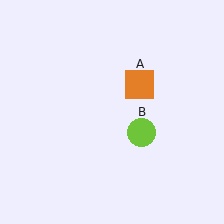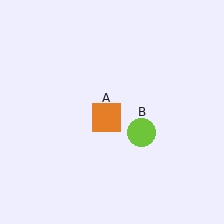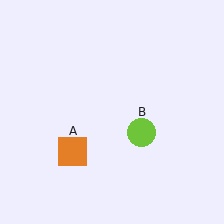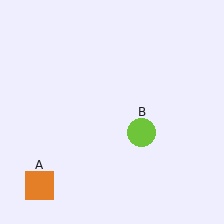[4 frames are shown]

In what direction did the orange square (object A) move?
The orange square (object A) moved down and to the left.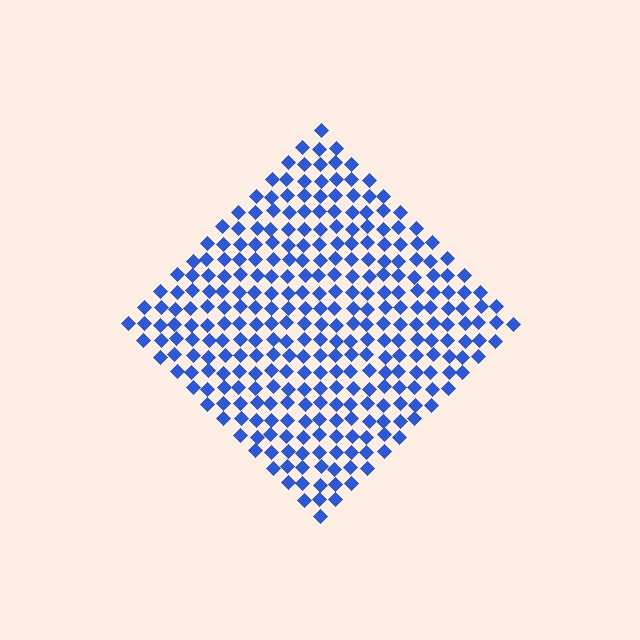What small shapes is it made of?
It is made of small diamonds.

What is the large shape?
The large shape is a diamond.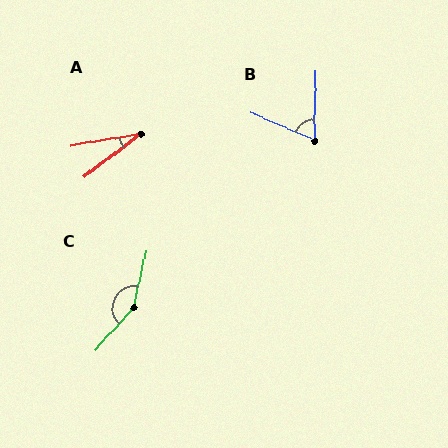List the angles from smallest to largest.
A (28°), B (68°), C (150°).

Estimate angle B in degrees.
Approximately 68 degrees.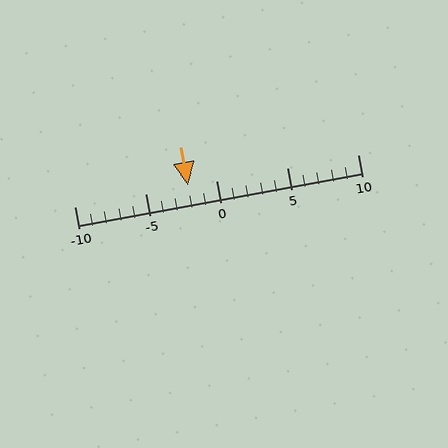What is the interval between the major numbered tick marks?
The major tick marks are spaced 5 units apart.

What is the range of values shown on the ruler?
The ruler shows values from -10 to 10.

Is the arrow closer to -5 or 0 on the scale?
The arrow is closer to 0.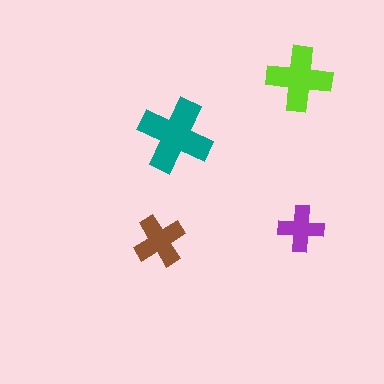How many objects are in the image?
There are 4 objects in the image.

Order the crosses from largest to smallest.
the teal one, the lime one, the brown one, the purple one.